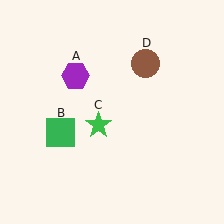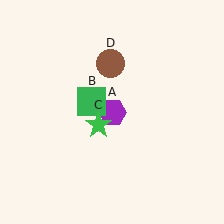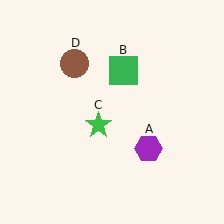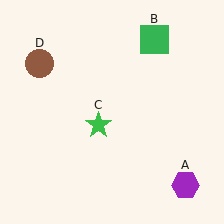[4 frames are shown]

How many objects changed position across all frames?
3 objects changed position: purple hexagon (object A), green square (object B), brown circle (object D).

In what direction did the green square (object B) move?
The green square (object B) moved up and to the right.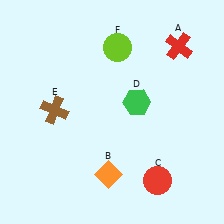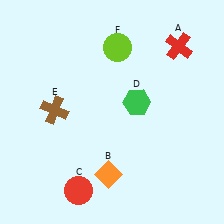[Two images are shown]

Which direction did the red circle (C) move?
The red circle (C) moved left.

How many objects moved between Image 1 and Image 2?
1 object moved between the two images.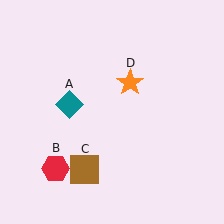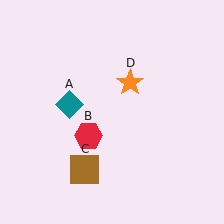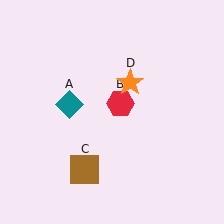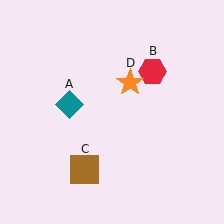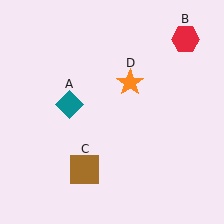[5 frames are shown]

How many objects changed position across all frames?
1 object changed position: red hexagon (object B).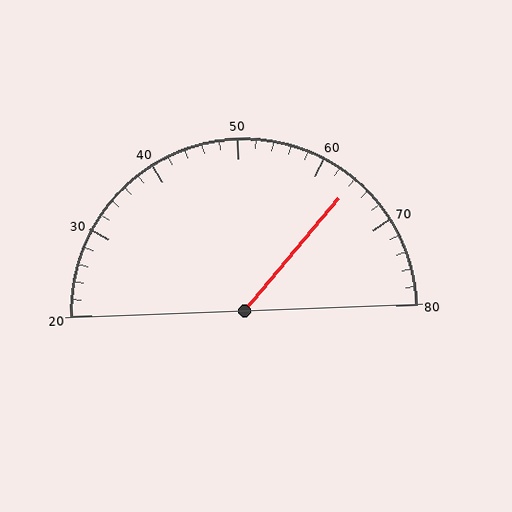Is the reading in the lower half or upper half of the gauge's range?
The reading is in the upper half of the range (20 to 80).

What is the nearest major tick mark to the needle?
The nearest major tick mark is 60.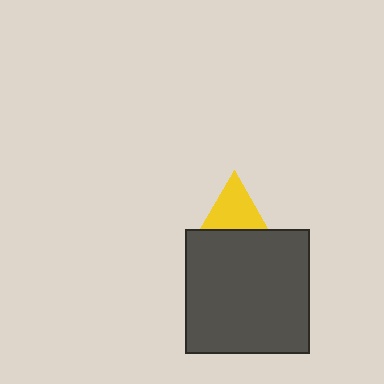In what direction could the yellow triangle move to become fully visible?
The yellow triangle could move up. That would shift it out from behind the dark gray square entirely.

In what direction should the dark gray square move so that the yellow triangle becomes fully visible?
The dark gray square should move down. That is the shortest direction to clear the overlap and leave the yellow triangle fully visible.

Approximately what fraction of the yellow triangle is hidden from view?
Roughly 44% of the yellow triangle is hidden behind the dark gray square.